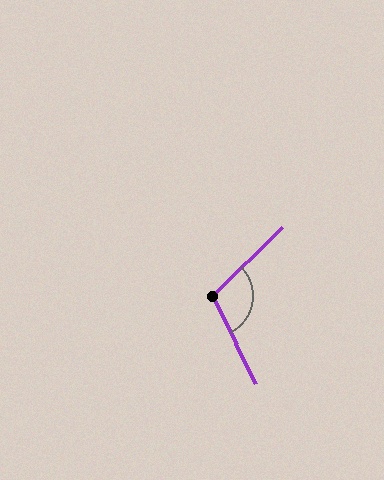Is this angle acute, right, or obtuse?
It is obtuse.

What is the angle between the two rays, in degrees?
Approximately 108 degrees.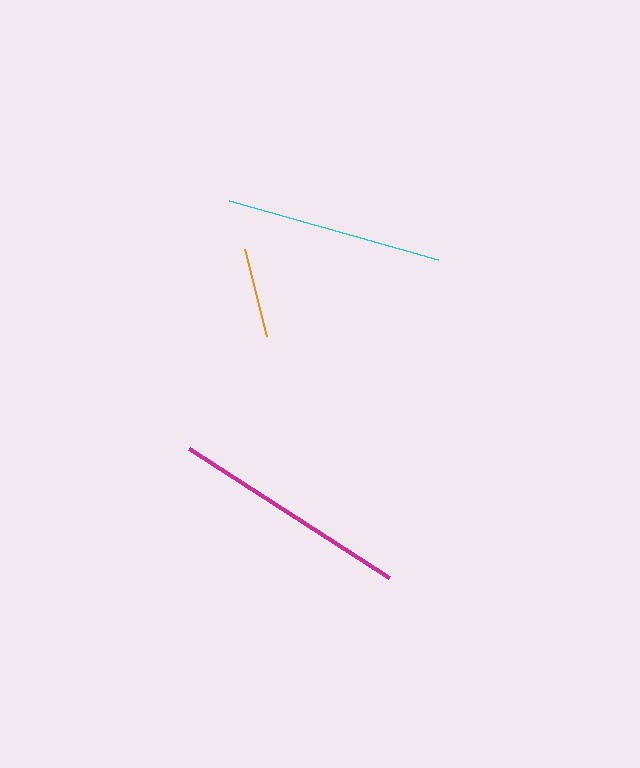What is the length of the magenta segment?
The magenta segment is approximately 237 pixels long.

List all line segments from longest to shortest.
From longest to shortest: magenta, cyan, orange.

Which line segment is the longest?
The magenta line is the longest at approximately 237 pixels.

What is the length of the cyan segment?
The cyan segment is approximately 218 pixels long.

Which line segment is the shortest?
The orange line is the shortest at approximately 90 pixels.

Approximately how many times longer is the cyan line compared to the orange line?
The cyan line is approximately 2.4 times the length of the orange line.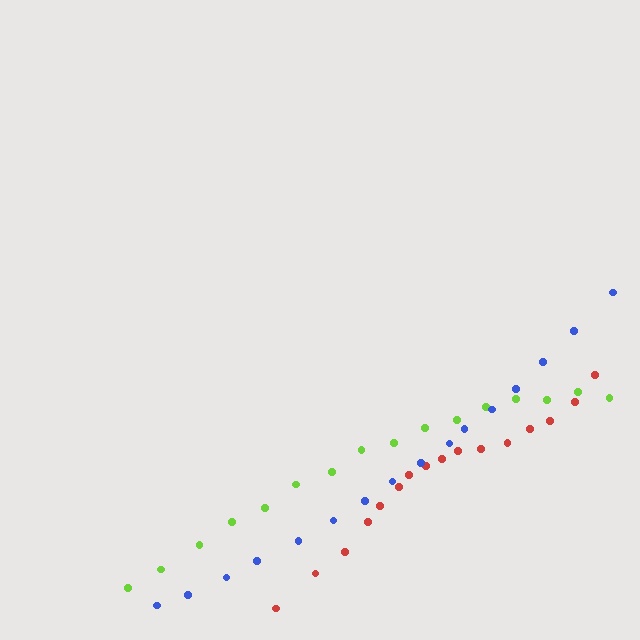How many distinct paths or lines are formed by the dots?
There are 3 distinct paths.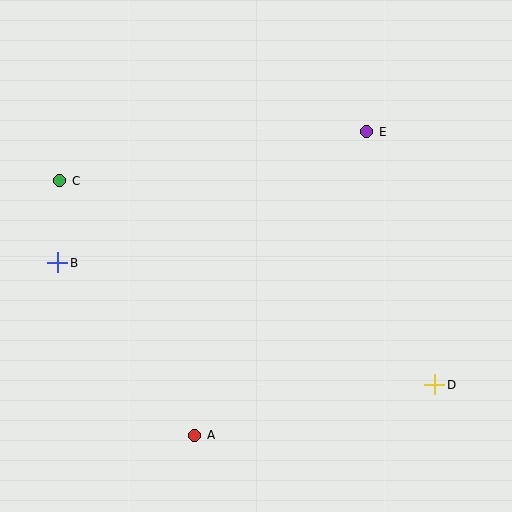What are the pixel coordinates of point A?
Point A is at (195, 435).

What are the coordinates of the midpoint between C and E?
The midpoint between C and E is at (213, 156).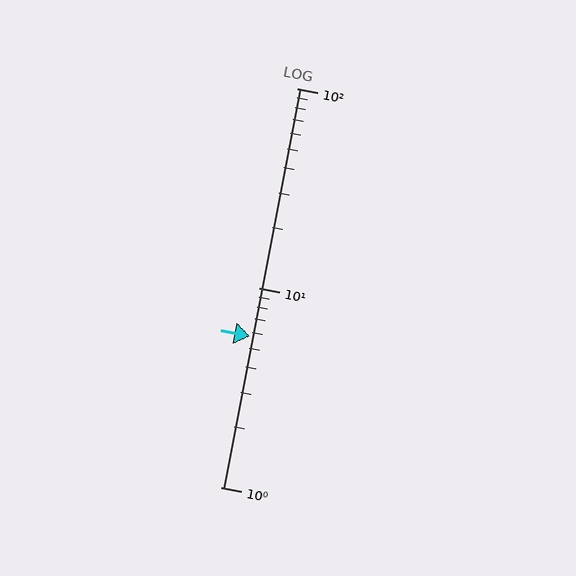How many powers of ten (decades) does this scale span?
The scale spans 2 decades, from 1 to 100.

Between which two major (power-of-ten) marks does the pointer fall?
The pointer is between 1 and 10.